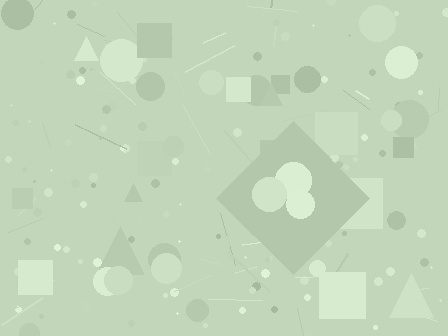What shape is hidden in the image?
A diamond is hidden in the image.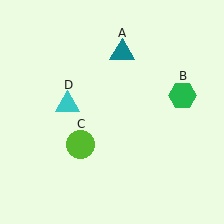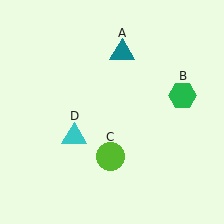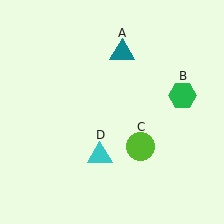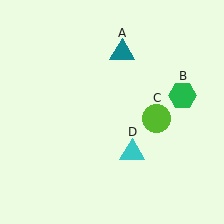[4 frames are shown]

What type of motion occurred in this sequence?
The lime circle (object C), cyan triangle (object D) rotated counterclockwise around the center of the scene.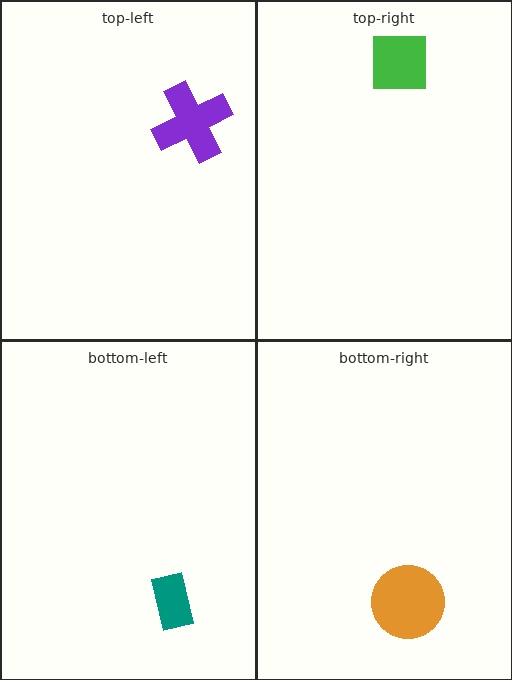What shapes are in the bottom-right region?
The orange circle.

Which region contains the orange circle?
The bottom-right region.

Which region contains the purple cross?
The top-left region.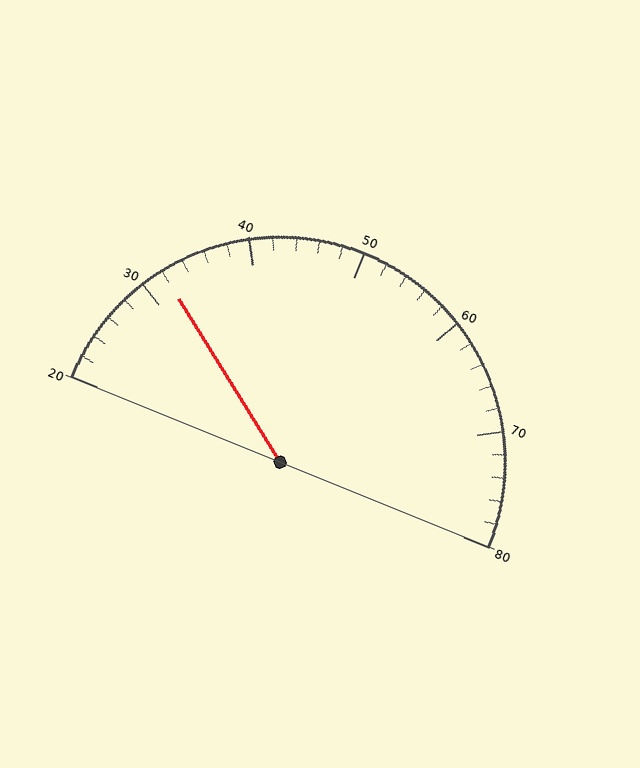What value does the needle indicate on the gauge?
The needle indicates approximately 32.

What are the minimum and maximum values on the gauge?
The gauge ranges from 20 to 80.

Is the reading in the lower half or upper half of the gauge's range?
The reading is in the lower half of the range (20 to 80).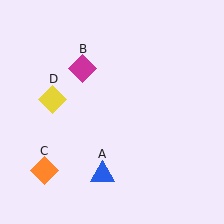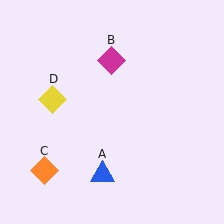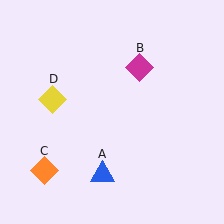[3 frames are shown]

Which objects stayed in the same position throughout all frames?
Blue triangle (object A) and orange diamond (object C) and yellow diamond (object D) remained stationary.